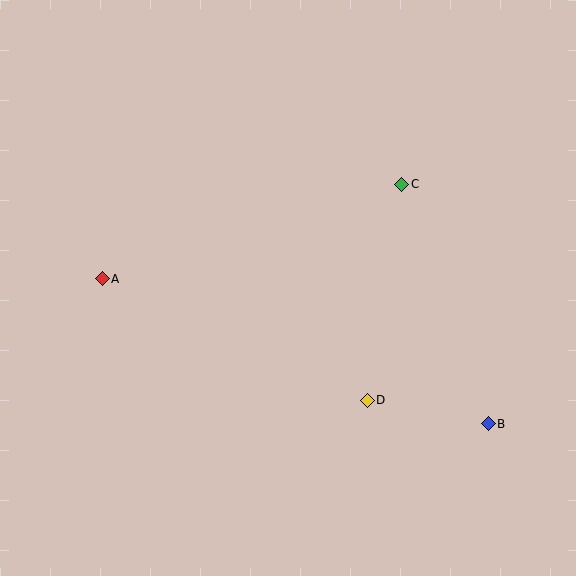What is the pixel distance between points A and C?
The distance between A and C is 314 pixels.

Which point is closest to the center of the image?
Point D at (367, 400) is closest to the center.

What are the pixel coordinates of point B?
Point B is at (488, 424).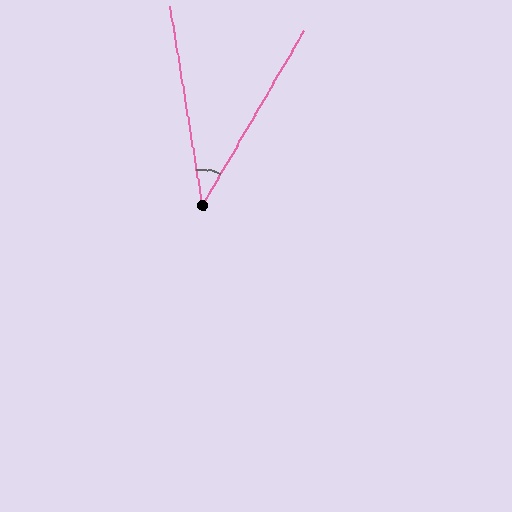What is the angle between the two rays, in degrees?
Approximately 40 degrees.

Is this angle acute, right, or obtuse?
It is acute.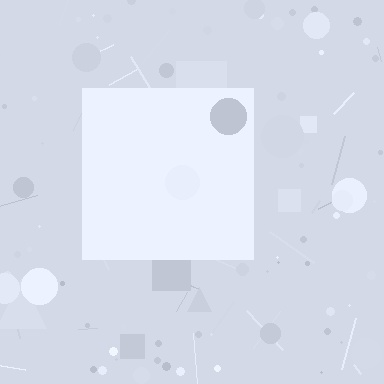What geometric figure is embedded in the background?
A square is embedded in the background.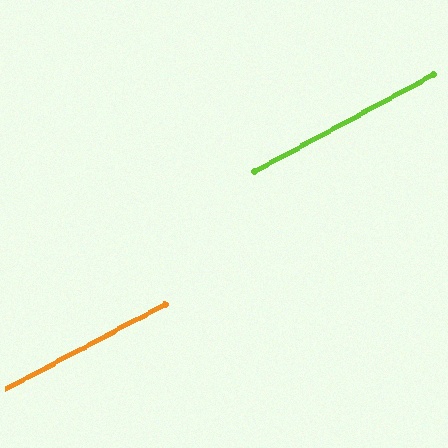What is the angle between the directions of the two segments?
Approximately 1 degree.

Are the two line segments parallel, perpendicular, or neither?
Parallel — their directions differ by only 0.7°.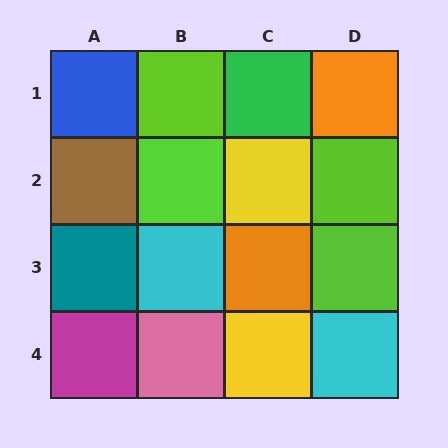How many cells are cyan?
2 cells are cyan.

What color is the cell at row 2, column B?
Lime.